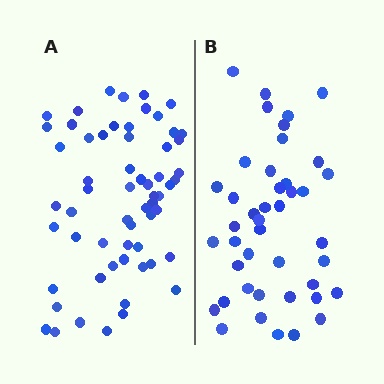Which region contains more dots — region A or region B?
Region A (the left region) has more dots.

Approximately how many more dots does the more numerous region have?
Region A has approximately 15 more dots than region B.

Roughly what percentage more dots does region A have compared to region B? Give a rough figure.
About 40% more.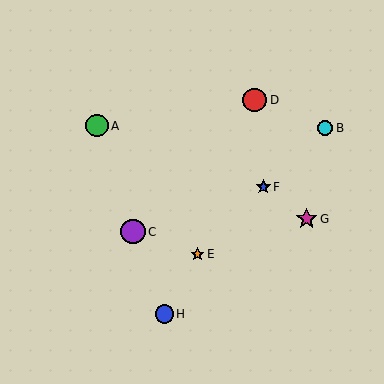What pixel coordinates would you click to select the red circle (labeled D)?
Click at (255, 100) to select the red circle D.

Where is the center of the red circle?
The center of the red circle is at (255, 100).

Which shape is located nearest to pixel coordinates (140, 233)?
The purple circle (labeled C) at (133, 232) is nearest to that location.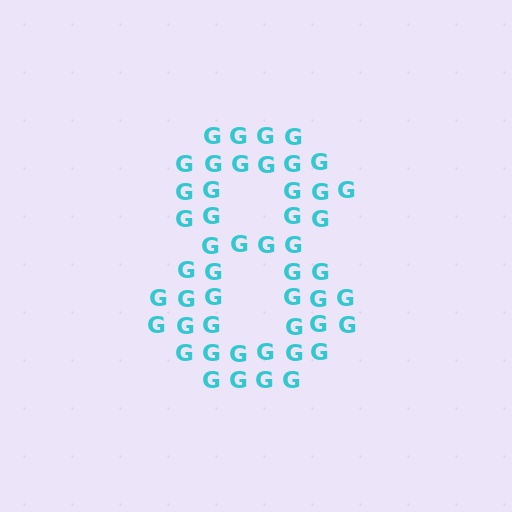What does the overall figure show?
The overall figure shows the digit 8.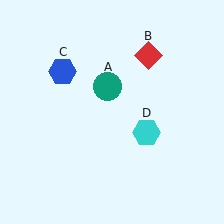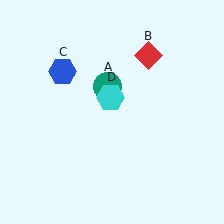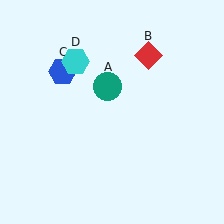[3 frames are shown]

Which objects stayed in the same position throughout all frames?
Teal circle (object A) and red diamond (object B) and blue hexagon (object C) remained stationary.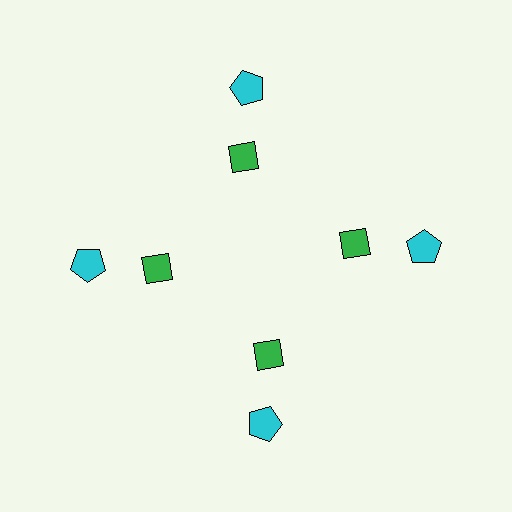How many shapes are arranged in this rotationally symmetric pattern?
There are 8 shapes, arranged in 4 groups of 2.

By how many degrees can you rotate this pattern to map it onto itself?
The pattern maps onto itself every 90 degrees of rotation.